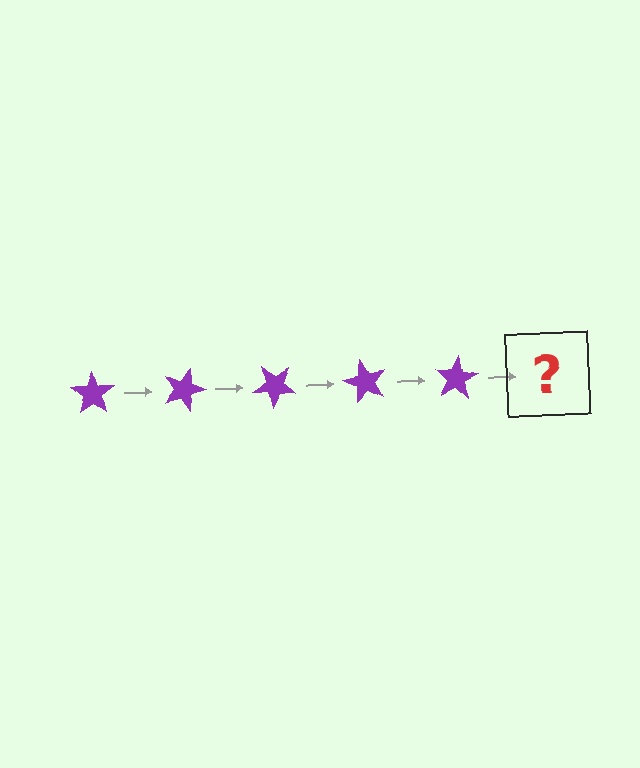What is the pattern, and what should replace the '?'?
The pattern is that the star rotates 20 degrees each step. The '?' should be a purple star rotated 100 degrees.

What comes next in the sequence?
The next element should be a purple star rotated 100 degrees.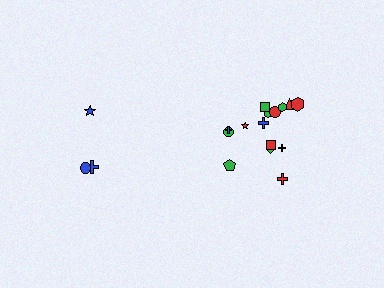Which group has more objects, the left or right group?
The right group.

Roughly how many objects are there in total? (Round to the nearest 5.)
Roughly 20 objects in total.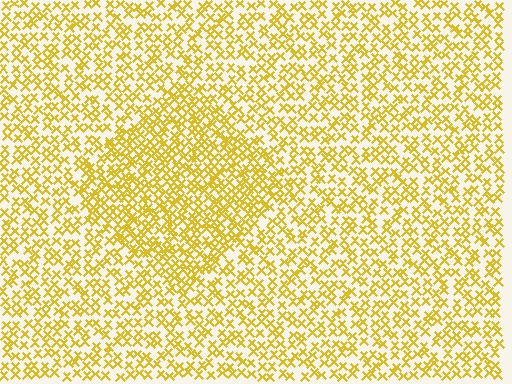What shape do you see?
I see a diamond.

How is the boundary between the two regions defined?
The boundary is defined by a change in element density (approximately 1.6x ratio). All elements are the same color, size, and shape.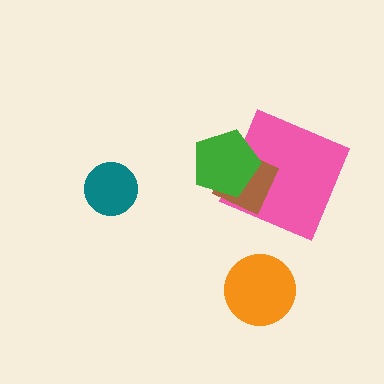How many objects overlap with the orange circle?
0 objects overlap with the orange circle.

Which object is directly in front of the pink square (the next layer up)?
The brown diamond is directly in front of the pink square.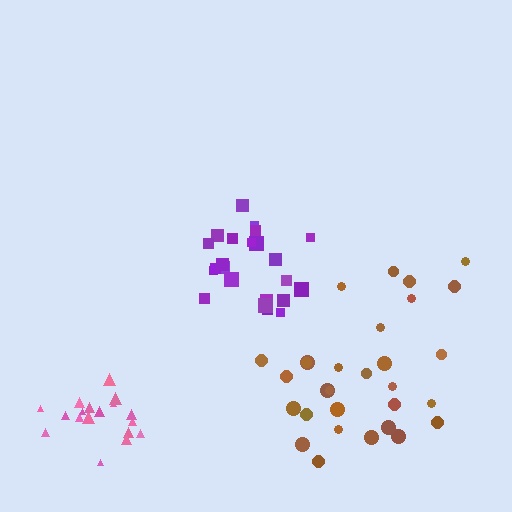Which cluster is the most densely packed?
Purple.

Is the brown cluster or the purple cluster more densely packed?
Purple.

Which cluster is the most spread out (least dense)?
Brown.